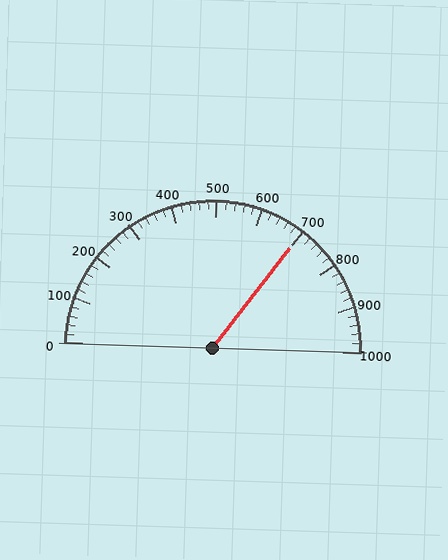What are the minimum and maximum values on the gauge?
The gauge ranges from 0 to 1000.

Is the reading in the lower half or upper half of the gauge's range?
The reading is in the upper half of the range (0 to 1000).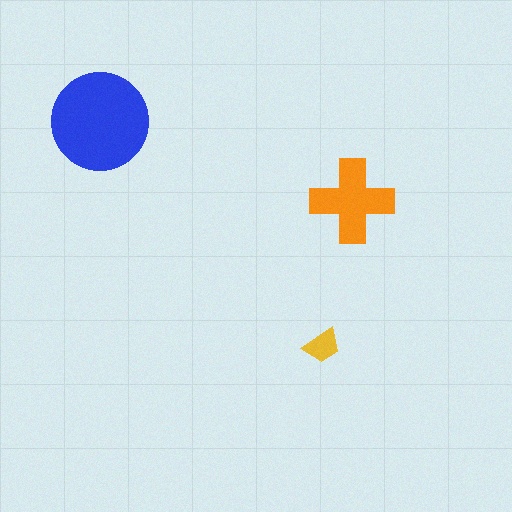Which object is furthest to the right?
The orange cross is rightmost.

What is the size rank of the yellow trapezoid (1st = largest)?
3rd.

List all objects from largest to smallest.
The blue circle, the orange cross, the yellow trapezoid.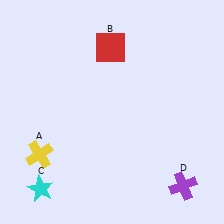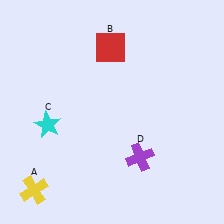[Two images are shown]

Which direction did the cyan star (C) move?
The cyan star (C) moved up.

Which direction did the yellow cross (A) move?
The yellow cross (A) moved down.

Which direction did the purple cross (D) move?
The purple cross (D) moved left.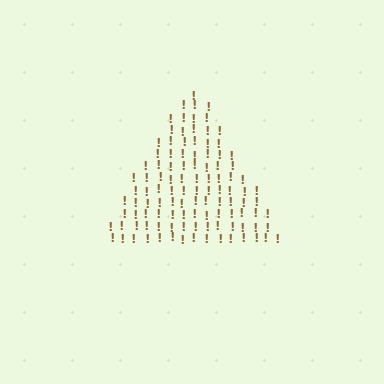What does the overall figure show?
The overall figure shows a triangle.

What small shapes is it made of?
It is made of small exclamation marks.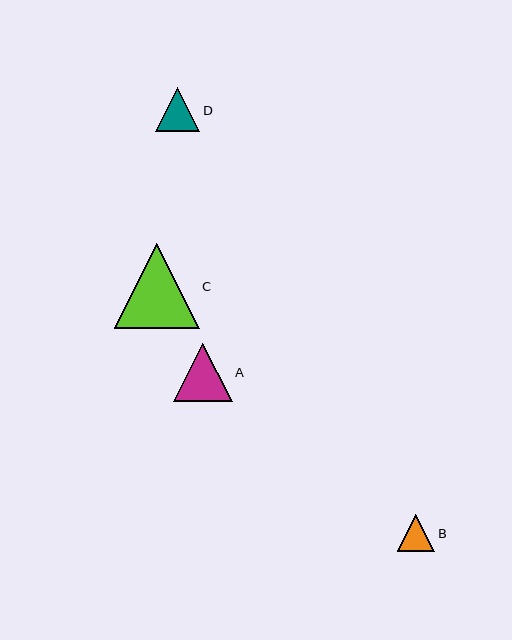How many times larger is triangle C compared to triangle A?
Triangle C is approximately 1.5 times the size of triangle A.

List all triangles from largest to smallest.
From largest to smallest: C, A, D, B.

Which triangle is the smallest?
Triangle B is the smallest with a size of approximately 37 pixels.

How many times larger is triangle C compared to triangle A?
Triangle C is approximately 1.5 times the size of triangle A.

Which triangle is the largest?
Triangle C is the largest with a size of approximately 85 pixels.